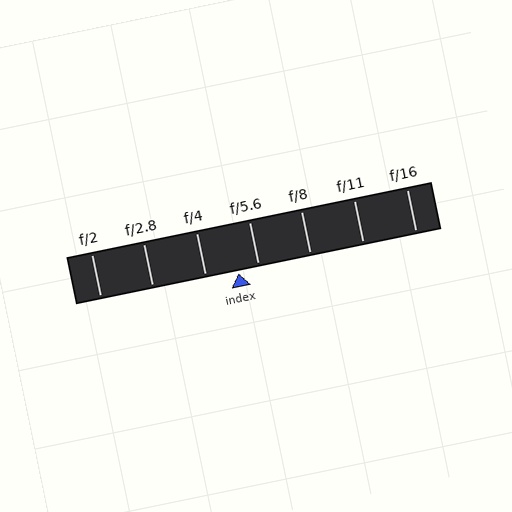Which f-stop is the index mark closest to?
The index mark is closest to f/5.6.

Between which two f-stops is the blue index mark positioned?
The index mark is between f/4 and f/5.6.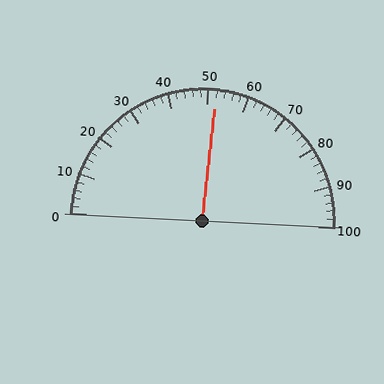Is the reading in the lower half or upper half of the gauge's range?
The reading is in the upper half of the range (0 to 100).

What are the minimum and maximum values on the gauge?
The gauge ranges from 0 to 100.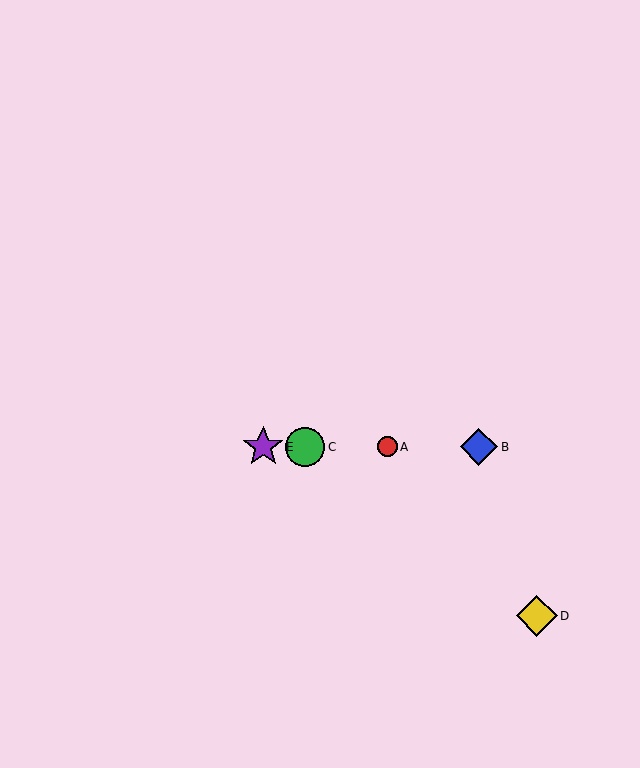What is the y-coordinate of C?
Object C is at y≈447.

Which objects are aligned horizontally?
Objects A, B, C, E are aligned horizontally.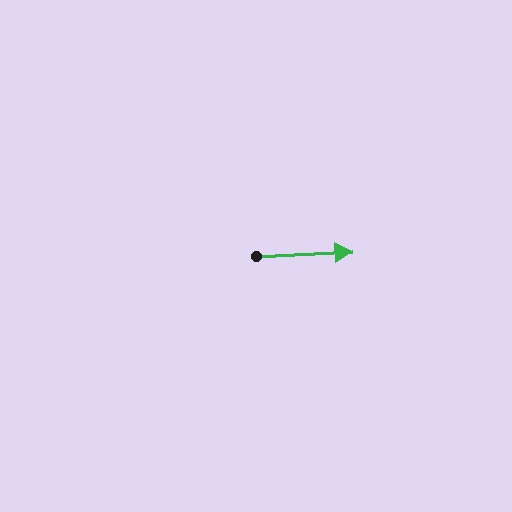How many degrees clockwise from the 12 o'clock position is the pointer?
Approximately 87 degrees.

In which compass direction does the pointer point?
East.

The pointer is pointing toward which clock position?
Roughly 3 o'clock.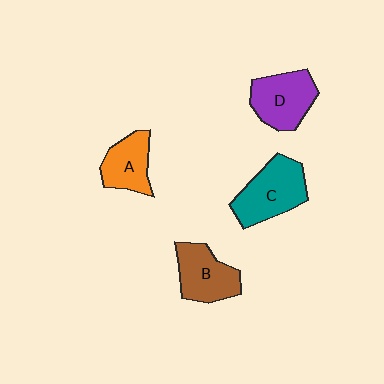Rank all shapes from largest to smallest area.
From largest to smallest: C (teal), D (purple), B (brown), A (orange).